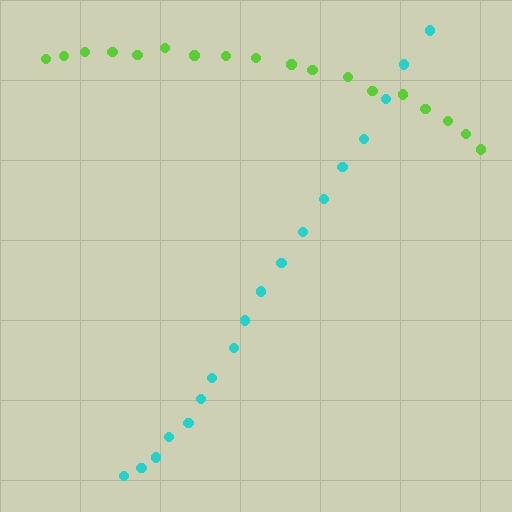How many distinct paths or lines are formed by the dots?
There are 2 distinct paths.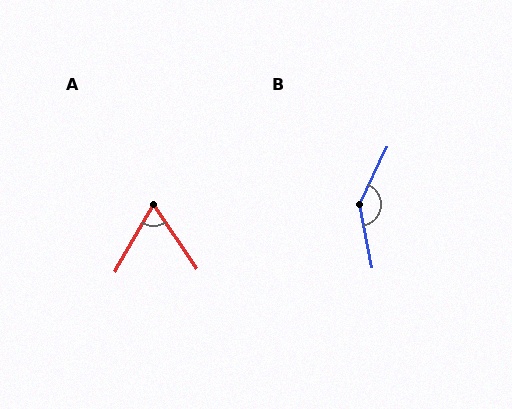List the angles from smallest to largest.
A (64°), B (144°).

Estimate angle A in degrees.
Approximately 64 degrees.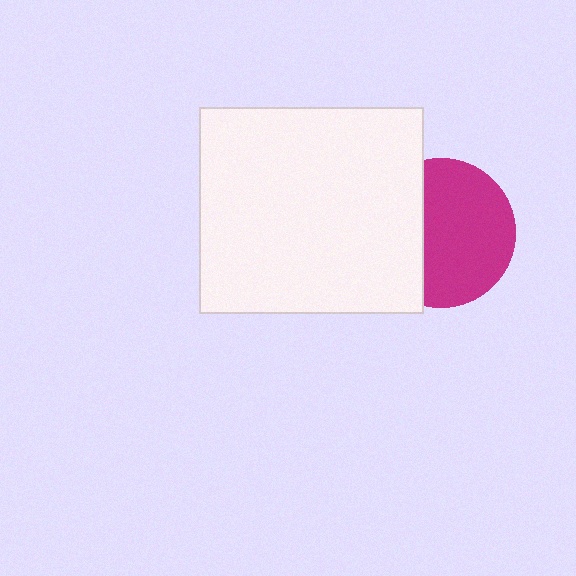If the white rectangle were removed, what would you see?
You would see the complete magenta circle.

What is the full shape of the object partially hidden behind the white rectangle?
The partially hidden object is a magenta circle.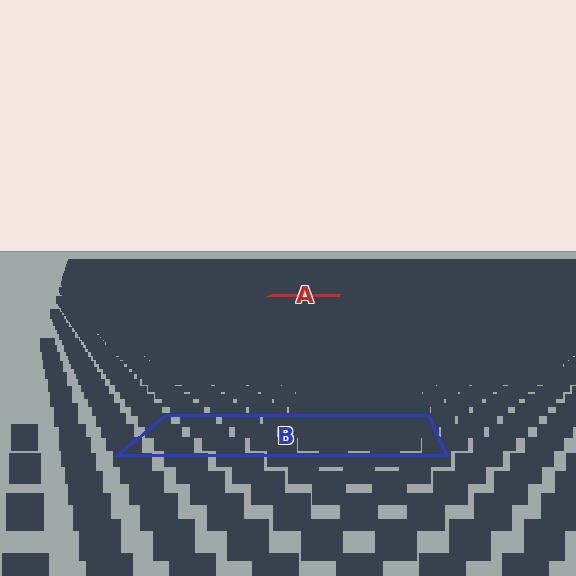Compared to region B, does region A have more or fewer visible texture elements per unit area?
Region A has more texture elements per unit area — they are packed more densely because it is farther away.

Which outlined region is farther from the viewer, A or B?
Region A is farther from the viewer — the texture elements inside it appear smaller and more densely packed.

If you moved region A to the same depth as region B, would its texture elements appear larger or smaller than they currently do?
They would appear larger. At a closer depth, the same texture elements are projected at a bigger on-screen size.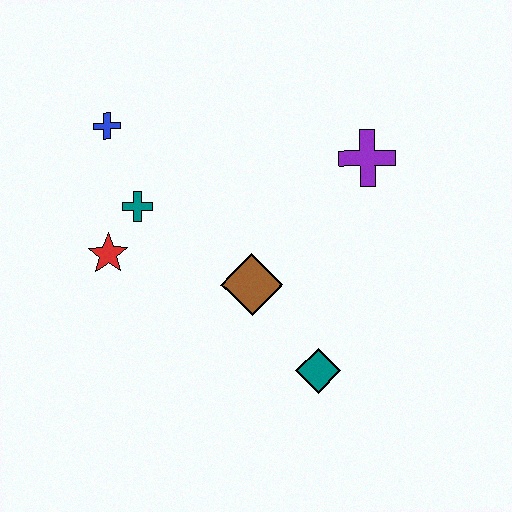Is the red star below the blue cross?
Yes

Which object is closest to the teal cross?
The red star is closest to the teal cross.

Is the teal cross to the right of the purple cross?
No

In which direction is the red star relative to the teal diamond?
The red star is to the left of the teal diamond.